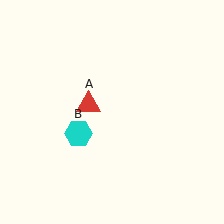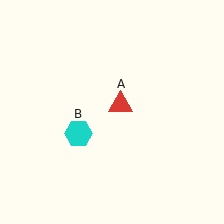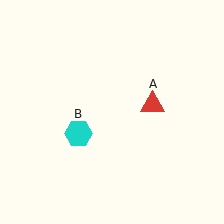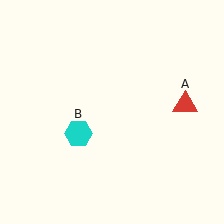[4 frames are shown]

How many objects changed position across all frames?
1 object changed position: red triangle (object A).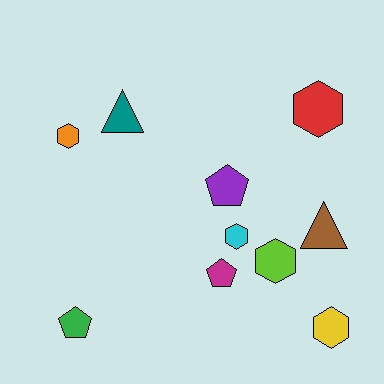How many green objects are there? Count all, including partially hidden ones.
There is 1 green object.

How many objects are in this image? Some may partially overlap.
There are 10 objects.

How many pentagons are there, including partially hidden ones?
There are 3 pentagons.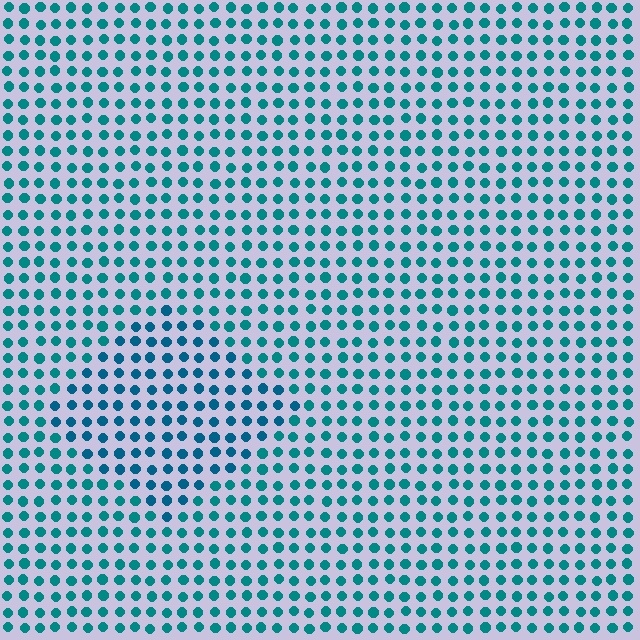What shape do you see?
I see a diamond.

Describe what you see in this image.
The image is filled with small teal elements in a uniform arrangement. A diamond-shaped region is visible where the elements are tinted to a slightly different hue, forming a subtle color boundary.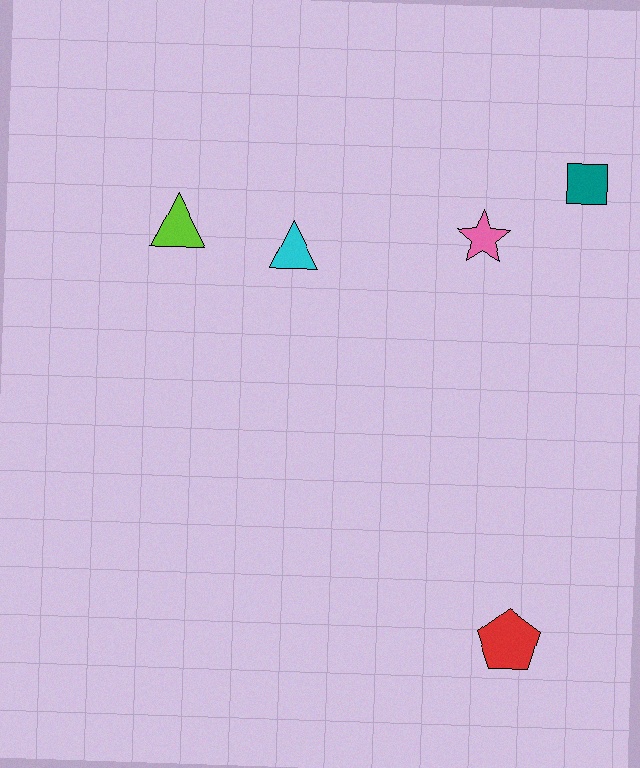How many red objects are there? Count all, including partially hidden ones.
There is 1 red object.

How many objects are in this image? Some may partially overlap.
There are 5 objects.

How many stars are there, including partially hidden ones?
There is 1 star.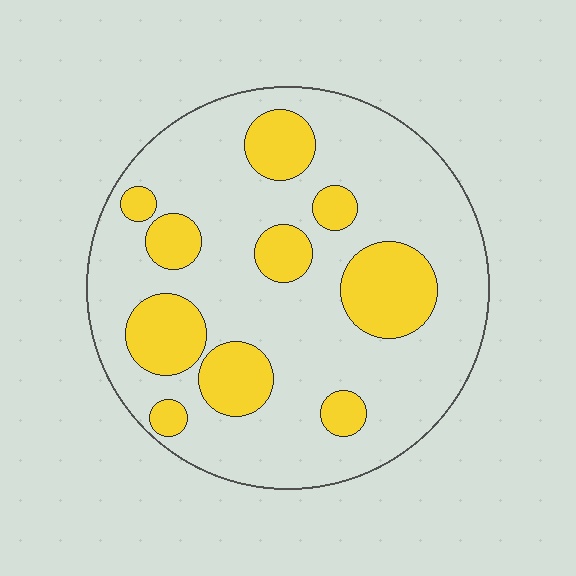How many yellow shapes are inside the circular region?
10.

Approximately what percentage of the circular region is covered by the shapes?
Approximately 25%.